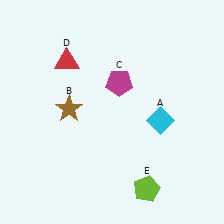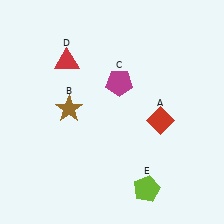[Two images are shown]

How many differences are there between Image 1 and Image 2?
There is 1 difference between the two images.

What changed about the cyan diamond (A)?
In Image 1, A is cyan. In Image 2, it changed to red.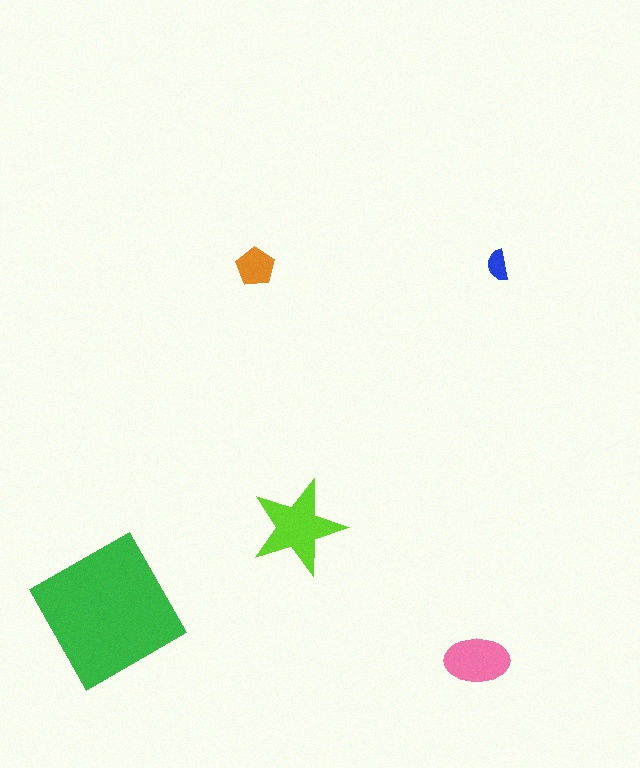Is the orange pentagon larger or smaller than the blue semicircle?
Larger.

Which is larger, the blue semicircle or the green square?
The green square.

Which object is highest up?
The blue semicircle is topmost.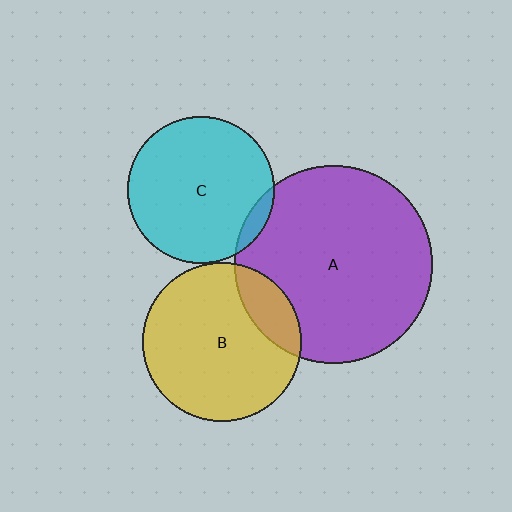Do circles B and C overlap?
Yes.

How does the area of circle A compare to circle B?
Approximately 1.6 times.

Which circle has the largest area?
Circle A (purple).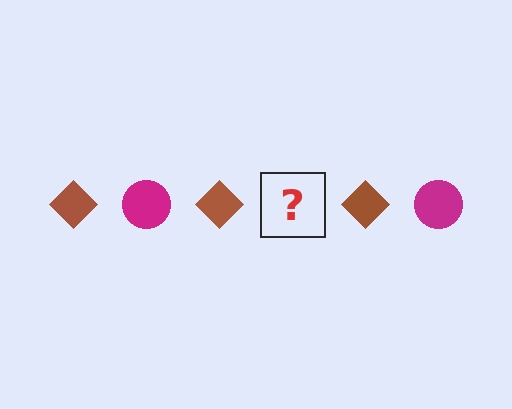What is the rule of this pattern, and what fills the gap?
The rule is that the pattern alternates between brown diamond and magenta circle. The gap should be filled with a magenta circle.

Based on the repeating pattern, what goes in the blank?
The blank should be a magenta circle.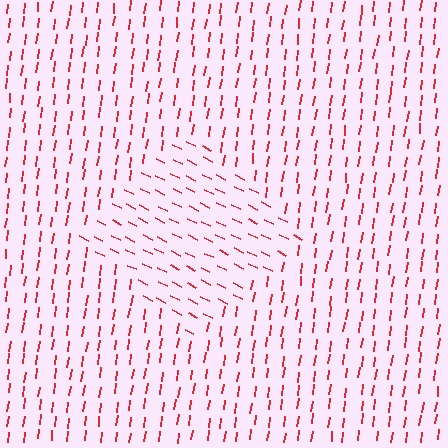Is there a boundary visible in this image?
Yes, there is a texture boundary formed by a change in line orientation.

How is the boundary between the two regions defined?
The boundary is defined purely by a change in line orientation (approximately 71 degrees difference). All lines are the same color and thickness.